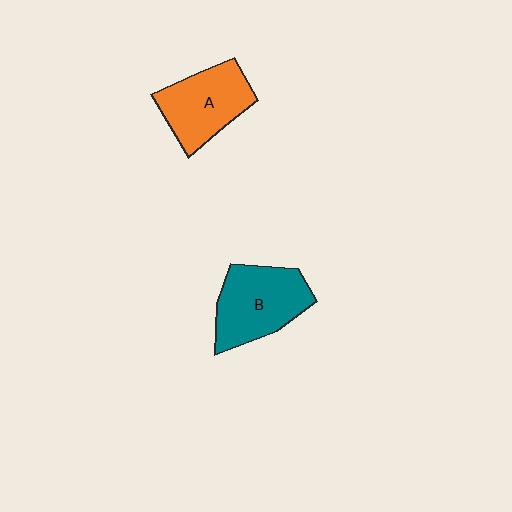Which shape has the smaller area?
Shape A (orange).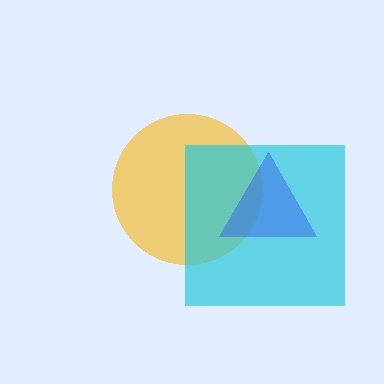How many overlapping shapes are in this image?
There are 3 overlapping shapes in the image.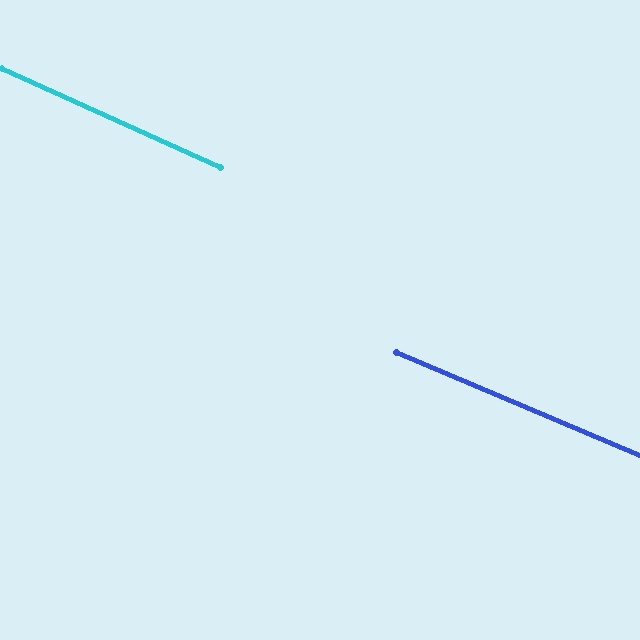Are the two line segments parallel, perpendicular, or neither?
Parallel — their directions differ by only 1.2°.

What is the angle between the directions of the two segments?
Approximately 1 degree.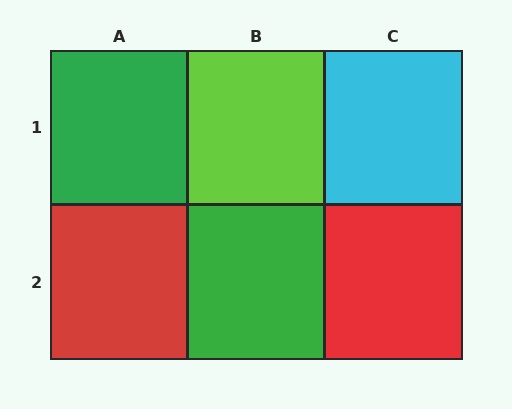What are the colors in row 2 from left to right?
Red, green, red.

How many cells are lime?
1 cell is lime.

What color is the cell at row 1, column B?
Lime.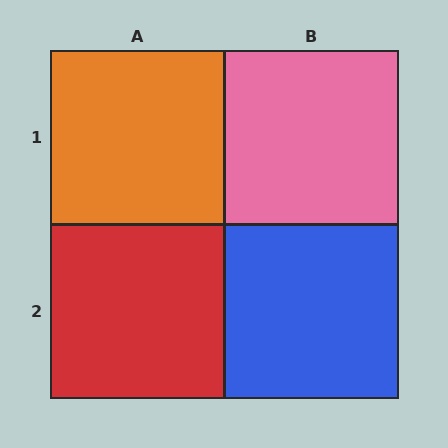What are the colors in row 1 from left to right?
Orange, pink.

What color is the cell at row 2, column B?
Blue.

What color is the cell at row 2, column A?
Red.